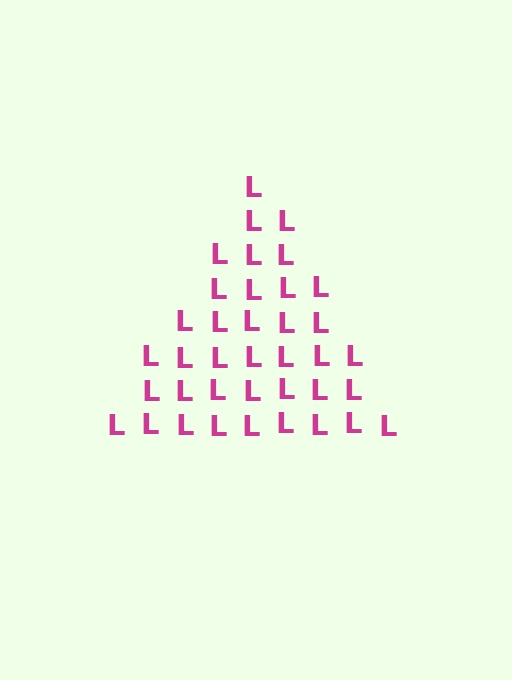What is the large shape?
The large shape is a triangle.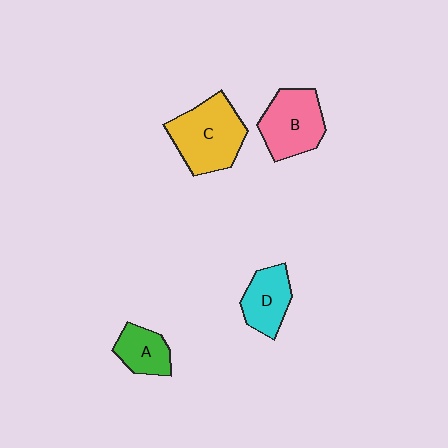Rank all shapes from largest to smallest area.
From largest to smallest: C (yellow), B (pink), D (cyan), A (green).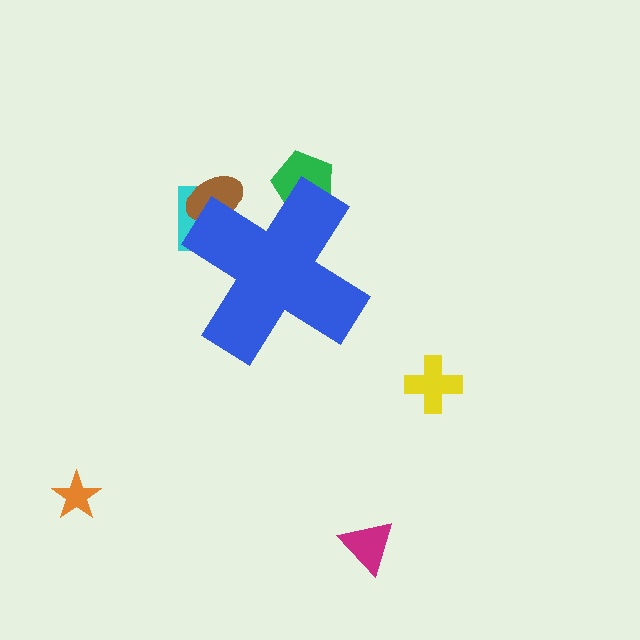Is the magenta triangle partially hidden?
No, the magenta triangle is fully visible.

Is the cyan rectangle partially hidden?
Yes, the cyan rectangle is partially hidden behind the blue cross.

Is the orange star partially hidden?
No, the orange star is fully visible.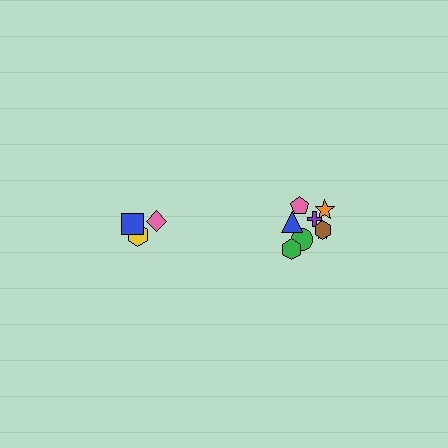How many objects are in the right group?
There are 8 objects.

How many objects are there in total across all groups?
There are 11 objects.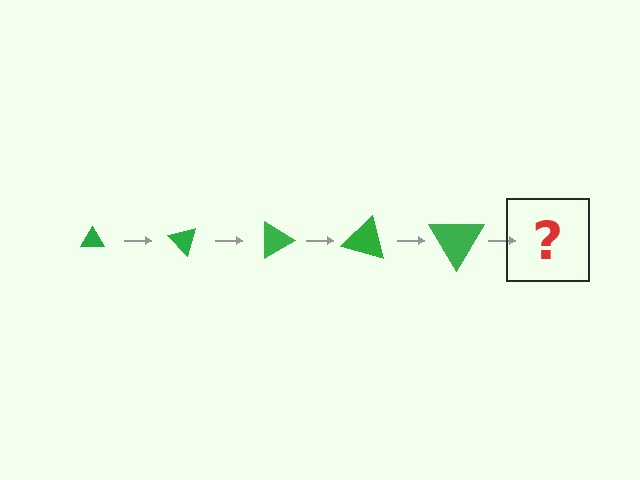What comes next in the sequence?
The next element should be a triangle, larger than the previous one and rotated 225 degrees from the start.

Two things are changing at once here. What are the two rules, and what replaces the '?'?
The two rules are that the triangle grows larger each step and it rotates 45 degrees each step. The '?' should be a triangle, larger than the previous one and rotated 225 degrees from the start.